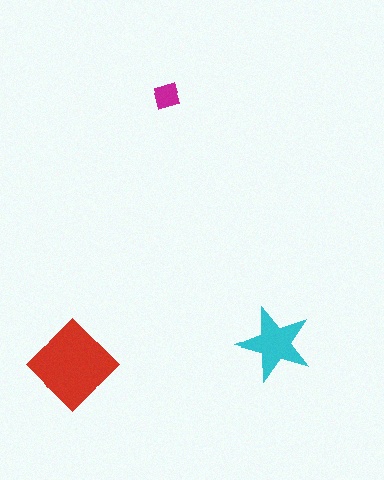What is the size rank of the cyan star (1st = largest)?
2nd.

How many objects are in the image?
There are 3 objects in the image.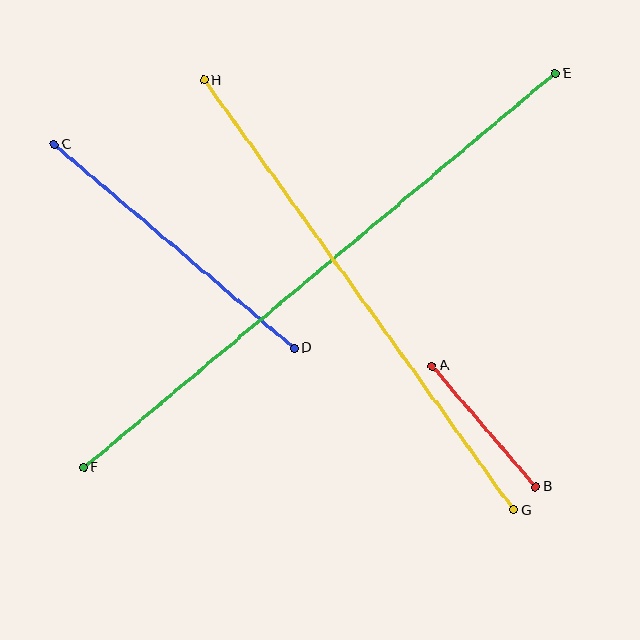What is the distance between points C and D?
The distance is approximately 315 pixels.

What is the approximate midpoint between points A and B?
The midpoint is at approximately (484, 426) pixels.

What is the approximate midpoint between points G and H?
The midpoint is at approximately (359, 295) pixels.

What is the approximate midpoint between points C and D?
The midpoint is at approximately (174, 246) pixels.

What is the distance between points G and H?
The distance is approximately 530 pixels.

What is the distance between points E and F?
The distance is approximately 614 pixels.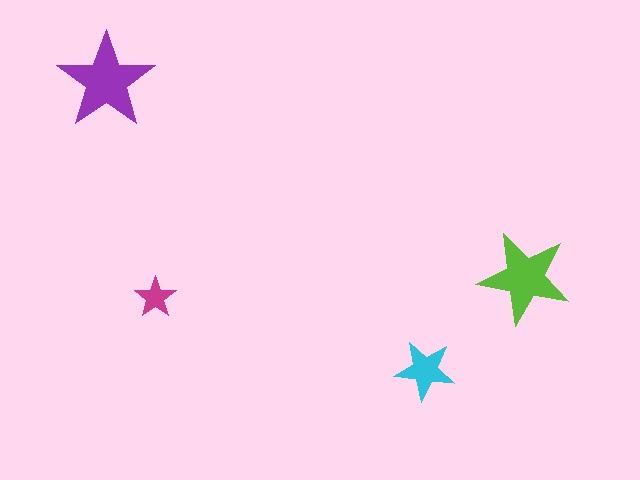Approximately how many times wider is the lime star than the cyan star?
About 1.5 times wider.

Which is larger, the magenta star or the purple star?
The purple one.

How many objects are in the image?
There are 4 objects in the image.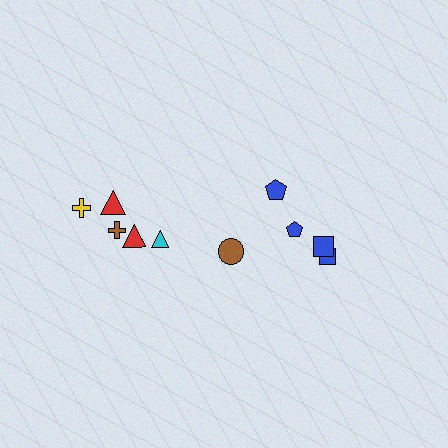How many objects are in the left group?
There are 6 objects.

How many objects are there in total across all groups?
There are 10 objects.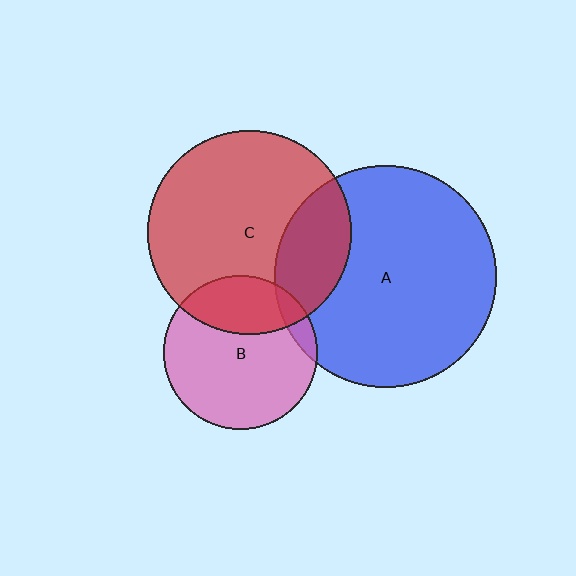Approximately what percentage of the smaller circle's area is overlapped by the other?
Approximately 10%.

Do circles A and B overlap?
Yes.